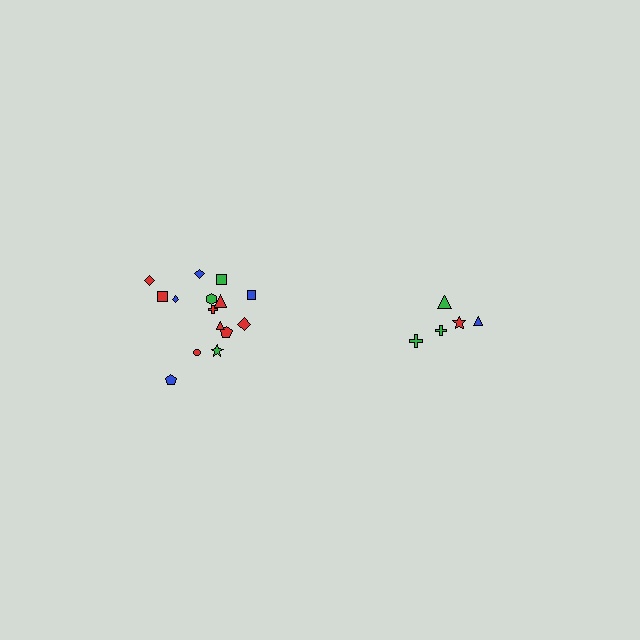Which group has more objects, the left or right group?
The left group.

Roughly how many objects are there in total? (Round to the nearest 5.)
Roughly 20 objects in total.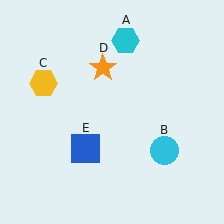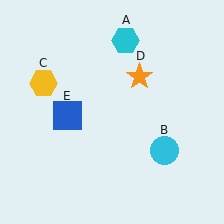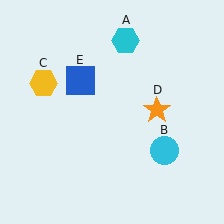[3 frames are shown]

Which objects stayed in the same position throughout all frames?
Cyan hexagon (object A) and cyan circle (object B) and yellow hexagon (object C) remained stationary.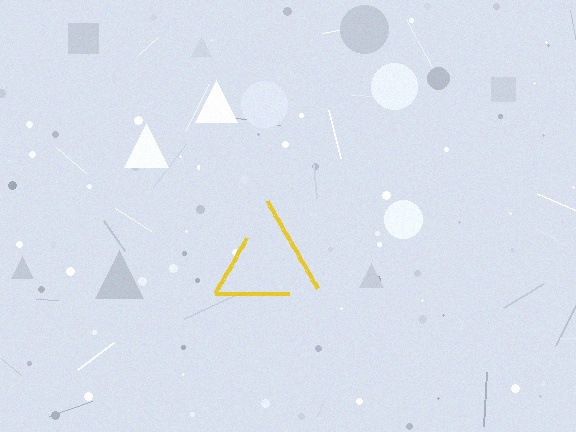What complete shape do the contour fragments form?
The contour fragments form a triangle.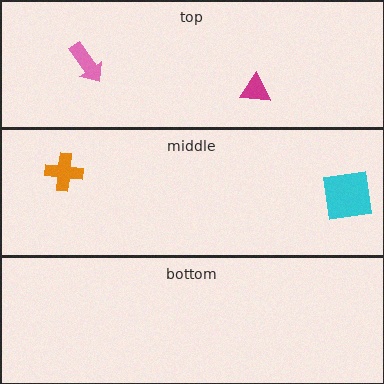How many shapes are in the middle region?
2.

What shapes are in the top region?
The magenta triangle, the pink arrow.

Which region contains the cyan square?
The middle region.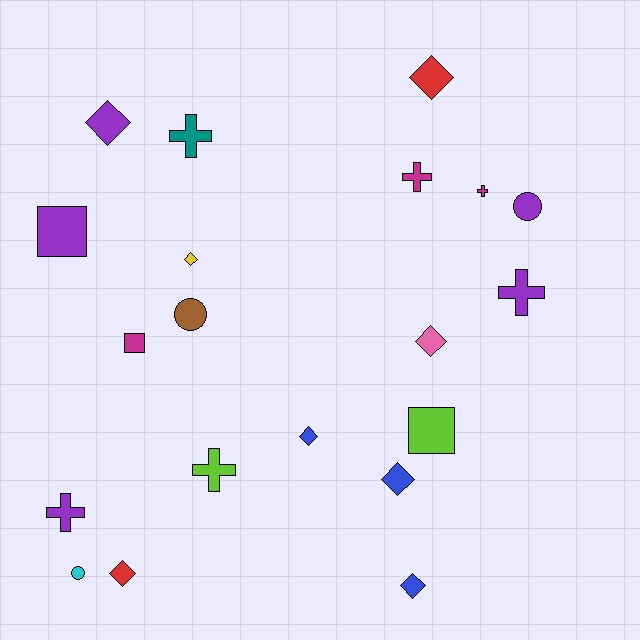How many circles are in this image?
There are 3 circles.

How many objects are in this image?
There are 20 objects.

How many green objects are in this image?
There are no green objects.